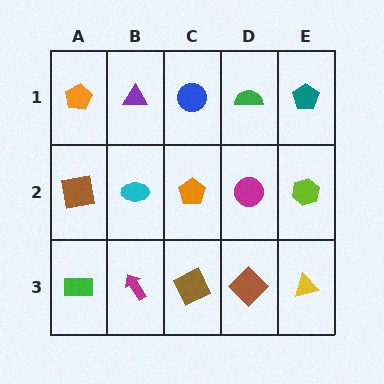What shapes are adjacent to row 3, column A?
A brown square (row 2, column A), a magenta arrow (row 3, column B).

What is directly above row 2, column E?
A teal pentagon.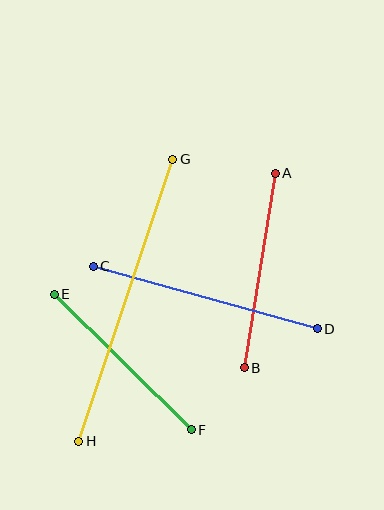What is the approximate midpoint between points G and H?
The midpoint is at approximately (126, 300) pixels.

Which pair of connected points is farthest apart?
Points G and H are farthest apart.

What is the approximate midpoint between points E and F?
The midpoint is at approximately (123, 362) pixels.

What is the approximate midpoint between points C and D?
The midpoint is at approximately (205, 298) pixels.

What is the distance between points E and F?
The distance is approximately 193 pixels.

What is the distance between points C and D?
The distance is approximately 233 pixels.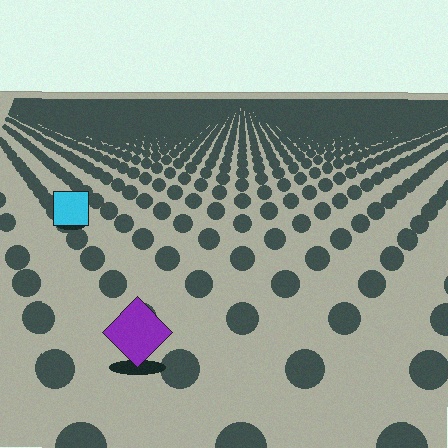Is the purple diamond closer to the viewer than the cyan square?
Yes. The purple diamond is closer — you can tell from the texture gradient: the ground texture is coarser near it.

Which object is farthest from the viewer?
The cyan square is farthest from the viewer. It appears smaller and the ground texture around it is denser.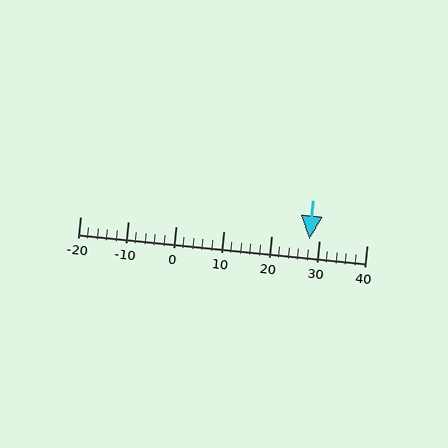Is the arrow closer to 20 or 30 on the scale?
The arrow is closer to 30.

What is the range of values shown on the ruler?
The ruler shows values from -20 to 40.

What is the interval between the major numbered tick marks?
The major tick marks are spaced 10 units apart.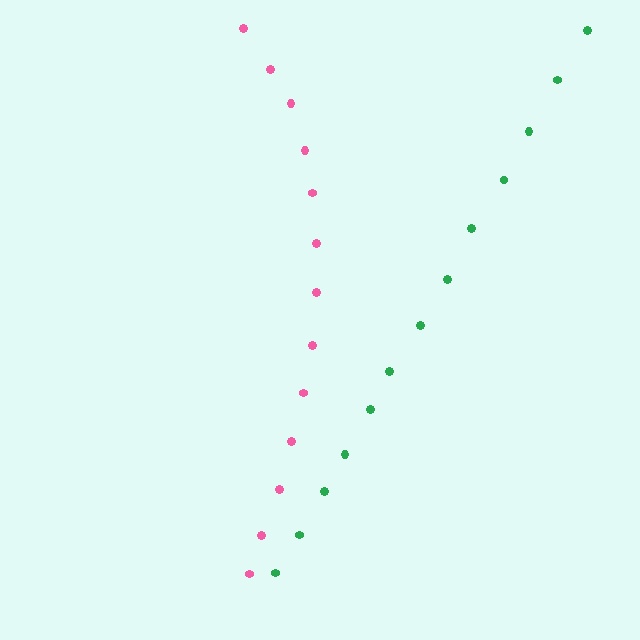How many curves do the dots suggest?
There are 2 distinct paths.